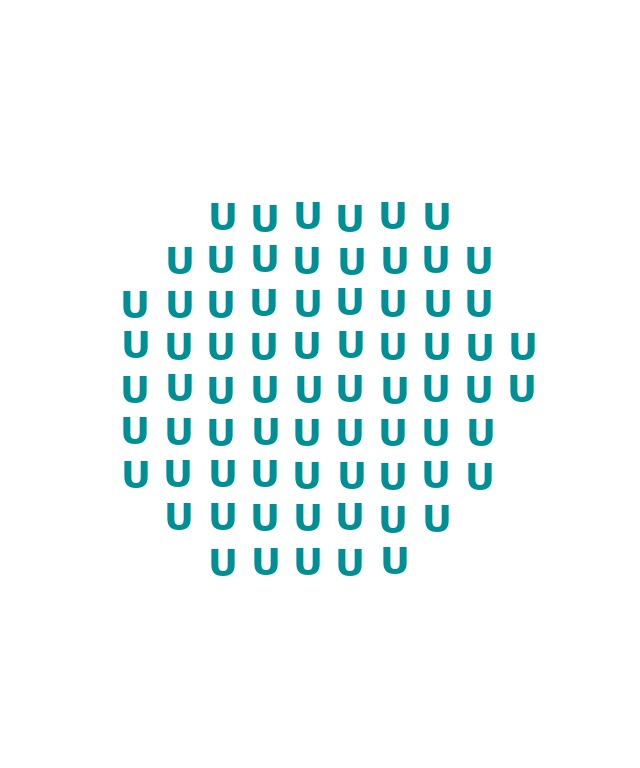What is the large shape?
The large shape is a circle.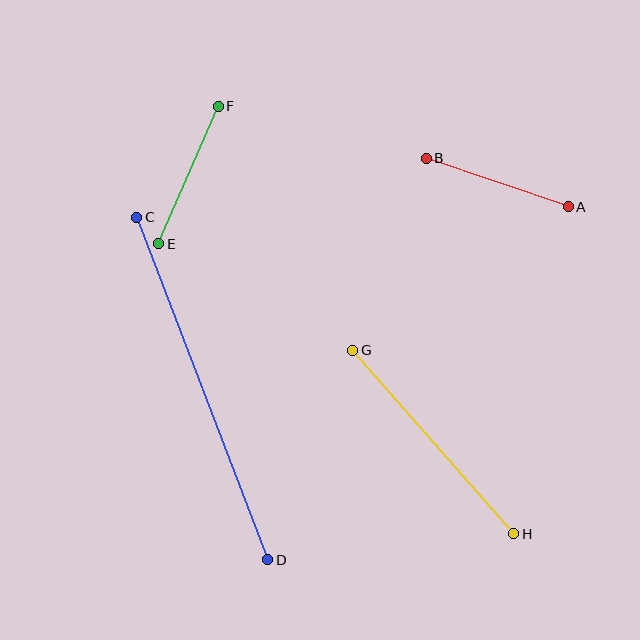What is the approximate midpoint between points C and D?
The midpoint is at approximately (202, 389) pixels.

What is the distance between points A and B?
The distance is approximately 150 pixels.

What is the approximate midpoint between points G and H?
The midpoint is at approximately (433, 442) pixels.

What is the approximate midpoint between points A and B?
The midpoint is at approximately (497, 183) pixels.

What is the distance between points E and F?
The distance is approximately 150 pixels.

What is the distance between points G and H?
The distance is approximately 244 pixels.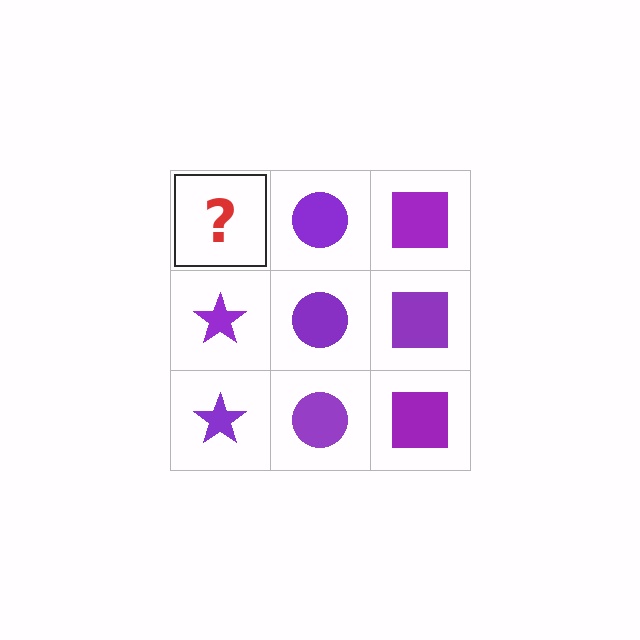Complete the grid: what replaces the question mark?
The question mark should be replaced with a purple star.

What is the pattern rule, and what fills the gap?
The rule is that each column has a consistent shape. The gap should be filled with a purple star.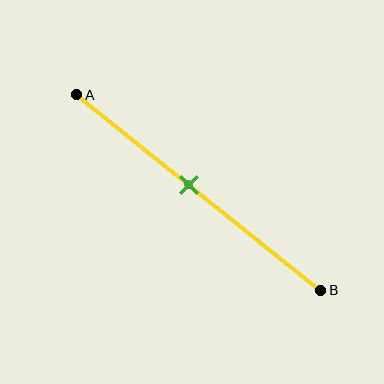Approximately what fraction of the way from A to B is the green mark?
The green mark is approximately 45% of the way from A to B.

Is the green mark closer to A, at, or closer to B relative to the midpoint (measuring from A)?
The green mark is closer to point A than the midpoint of segment AB.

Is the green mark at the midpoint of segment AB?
No, the mark is at about 45% from A, not at the 50% midpoint.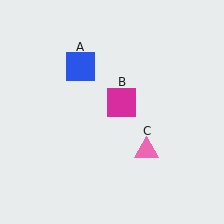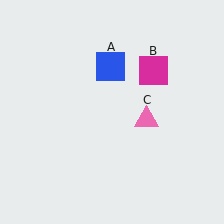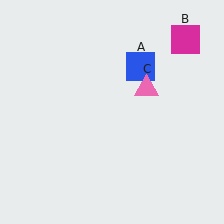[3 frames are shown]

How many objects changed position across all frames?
3 objects changed position: blue square (object A), magenta square (object B), pink triangle (object C).